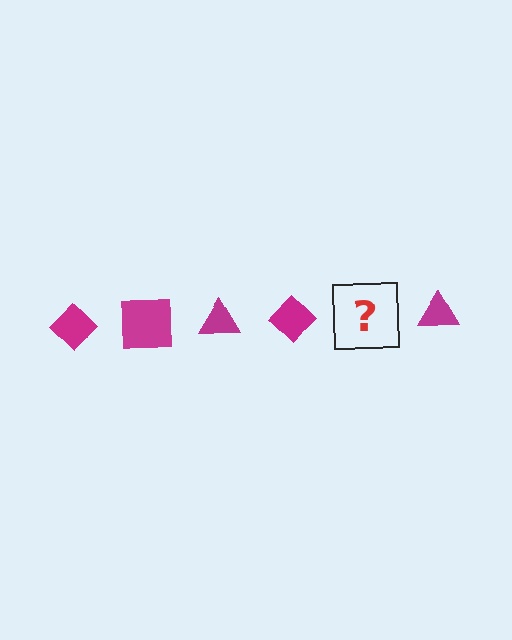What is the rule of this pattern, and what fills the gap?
The rule is that the pattern cycles through diamond, square, triangle shapes in magenta. The gap should be filled with a magenta square.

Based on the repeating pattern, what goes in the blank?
The blank should be a magenta square.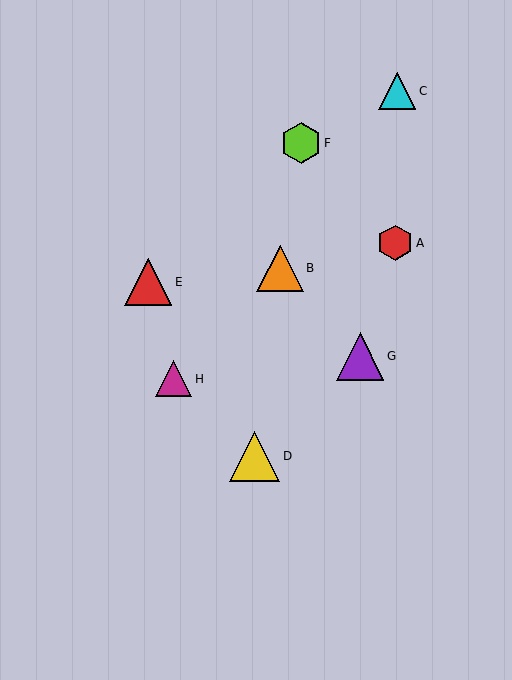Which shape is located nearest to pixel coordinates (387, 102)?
The cyan triangle (labeled C) at (397, 91) is nearest to that location.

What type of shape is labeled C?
Shape C is a cyan triangle.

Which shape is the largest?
The yellow triangle (labeled D) is the largest.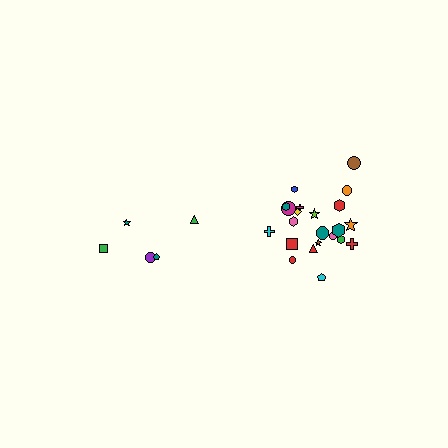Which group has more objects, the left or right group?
The right group.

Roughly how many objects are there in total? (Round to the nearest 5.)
Roughly 25 objects in total.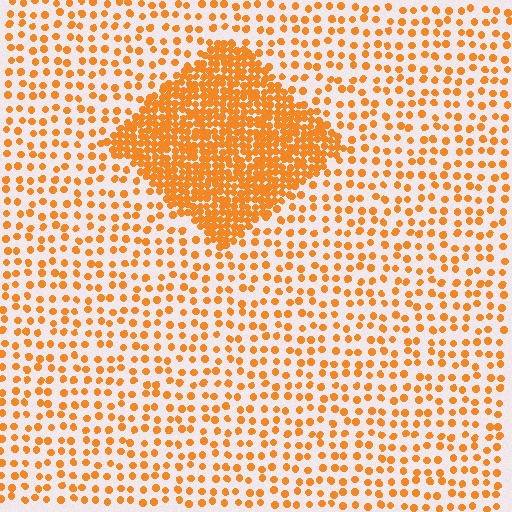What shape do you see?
I see a diamond.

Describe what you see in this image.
The image contains small orange elements arranged at two different densities. A diamond-shaped region is visible where the elements are more densely packed than the surrounding area.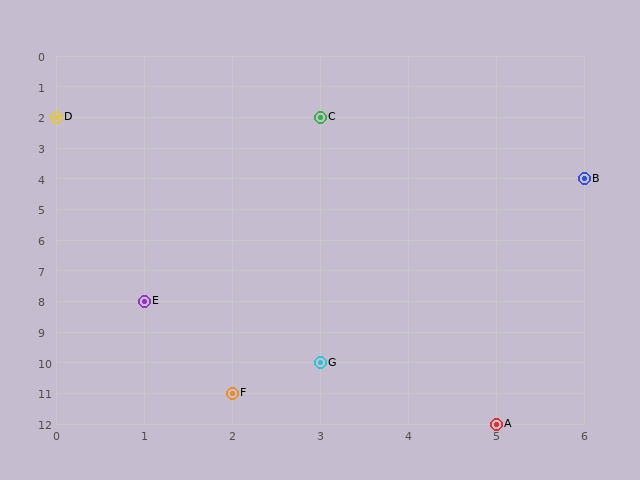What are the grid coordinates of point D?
Point D is at grid coordinates (0, 2).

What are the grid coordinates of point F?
Point F is at grid coordinates (2, 11).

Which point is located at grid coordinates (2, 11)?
Point F is at (2, 11).